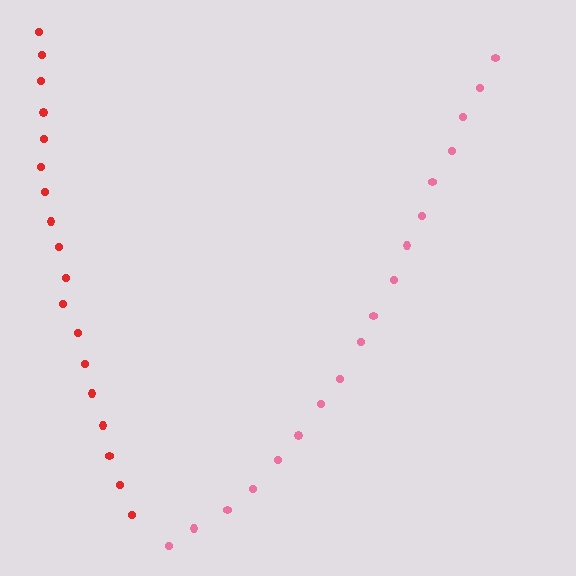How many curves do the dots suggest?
There are 2 distinct paths.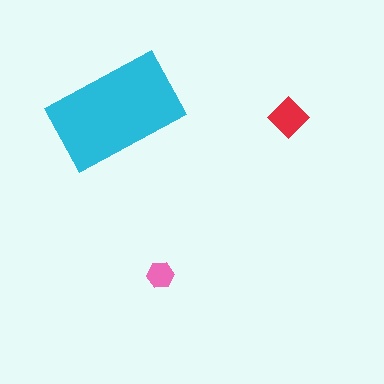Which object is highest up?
The cyan rectangle is topmost.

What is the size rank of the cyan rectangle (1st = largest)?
1st.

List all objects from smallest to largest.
The pink hexagon, the red diamond, the cyan rectangle.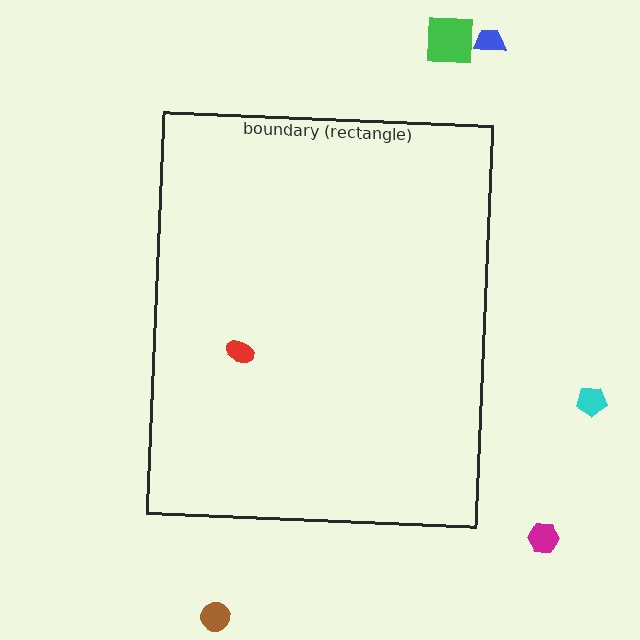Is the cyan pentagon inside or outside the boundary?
Outside.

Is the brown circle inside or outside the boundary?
Outside.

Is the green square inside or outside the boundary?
Outside.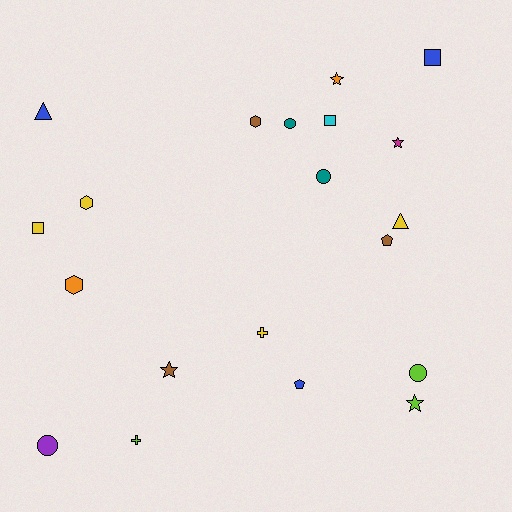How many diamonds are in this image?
There are no diamonds.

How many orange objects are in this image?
There are 2 orange objects.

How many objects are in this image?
There are 20 objects.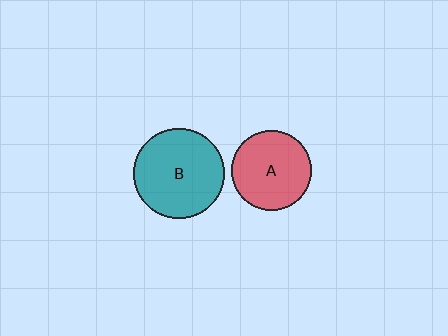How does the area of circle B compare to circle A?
Approximately 1.3 times.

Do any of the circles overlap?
No, none of the circles overlap.